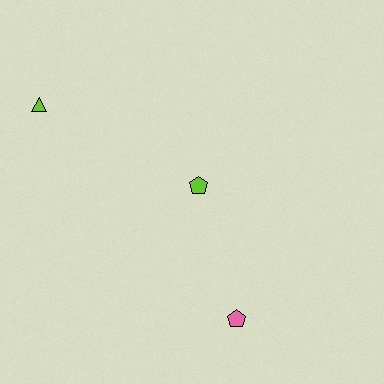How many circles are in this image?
There are no circles.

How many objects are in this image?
There are 3 objects.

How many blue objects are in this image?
There are no blue objects.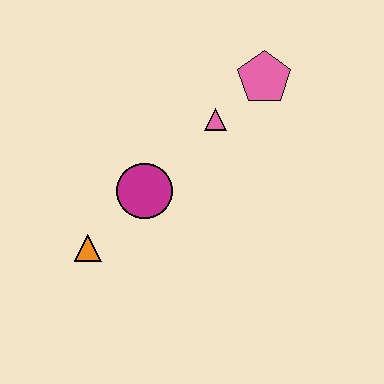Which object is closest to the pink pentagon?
The pink triangle is closest to the pink pentagon.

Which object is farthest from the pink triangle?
The orange triangle is farthest from the pink triangle.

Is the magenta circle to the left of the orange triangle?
No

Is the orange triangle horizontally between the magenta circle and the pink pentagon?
No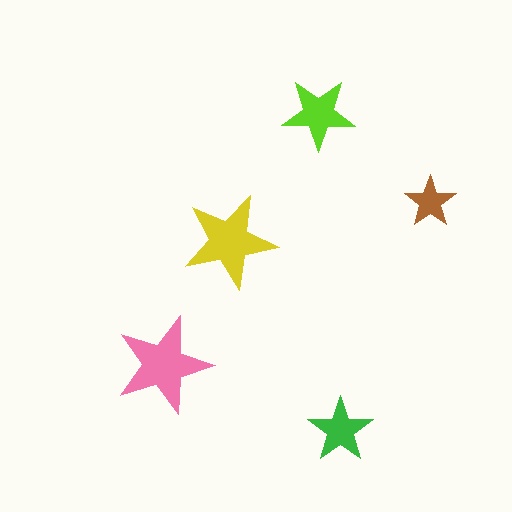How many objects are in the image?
There are 5 objects in the image.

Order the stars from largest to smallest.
the pink one, the yellow one, the lime one, the green one, the brown one.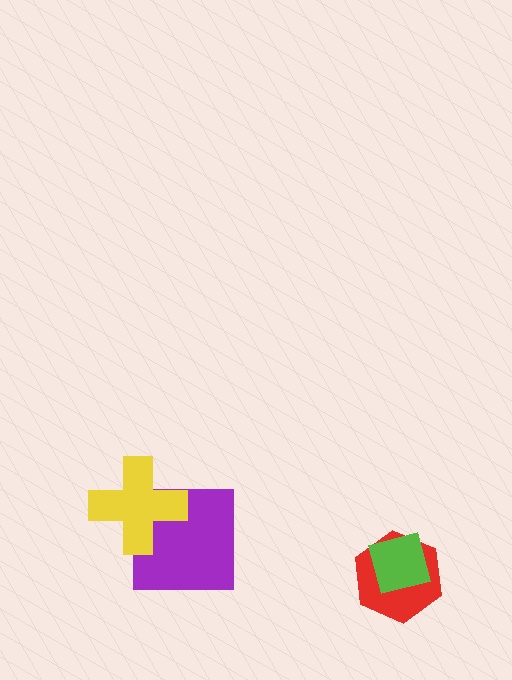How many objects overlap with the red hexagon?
1 object overlaps with the red hexagon.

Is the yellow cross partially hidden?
No, no other shape covers it.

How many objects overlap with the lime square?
1 object overlaps with the lime square.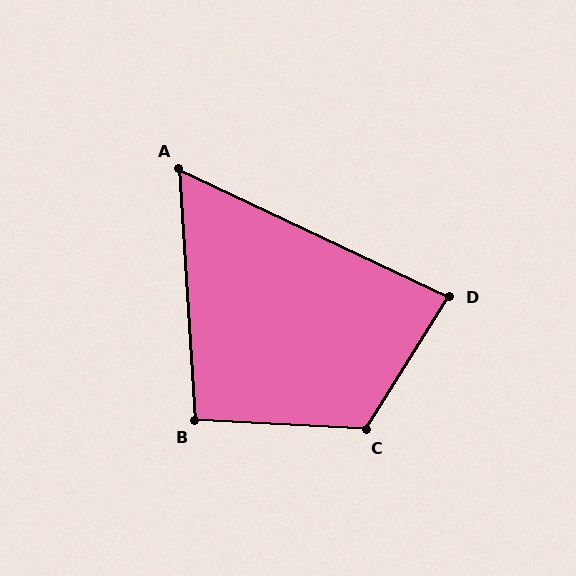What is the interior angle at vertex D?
Approximately 83 degrees (acute).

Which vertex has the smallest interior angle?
A, at approximately 61 degrees.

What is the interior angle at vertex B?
Approximately 97 degrees (obtuse).